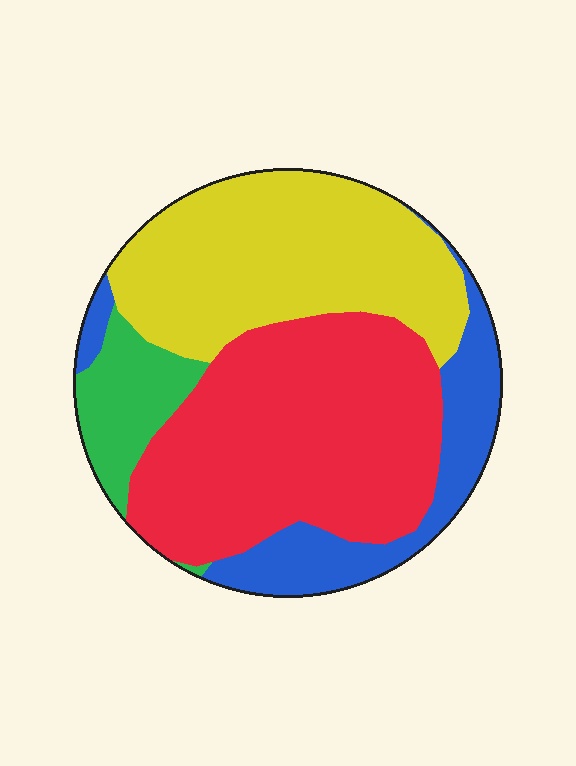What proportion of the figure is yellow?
Yellow covers 33% of the figure.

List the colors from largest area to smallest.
From largest to smallest: red, yellow, blue, green.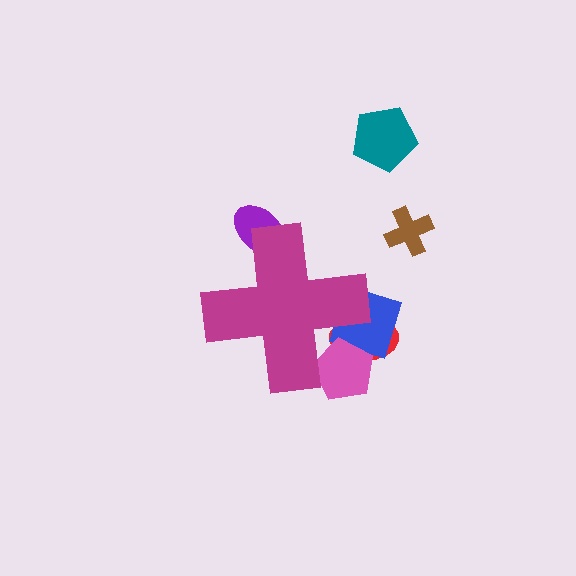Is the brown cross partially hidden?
No, the brown cross is fully visible.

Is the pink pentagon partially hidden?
Yes, the pink pentagon is partially hidden behind the magenta cross.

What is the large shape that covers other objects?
A magenta cross.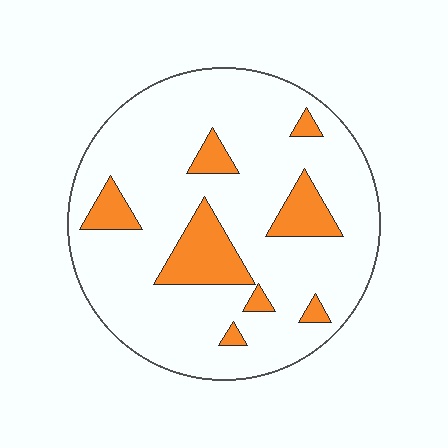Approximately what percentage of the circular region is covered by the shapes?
Approximately 15%.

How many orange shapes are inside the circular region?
8.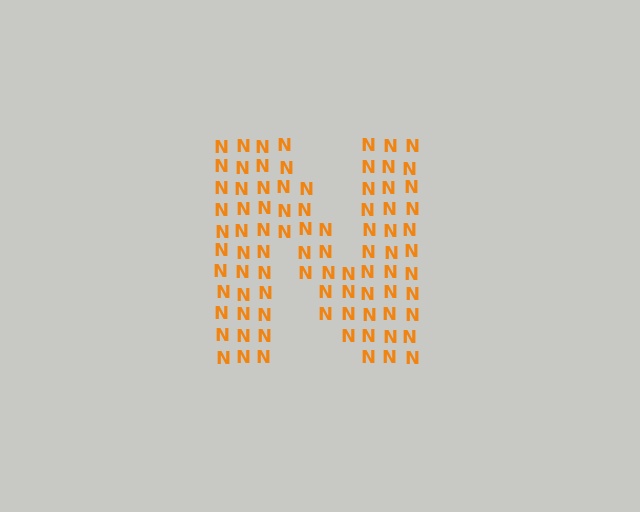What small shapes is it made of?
It is made of small letter N's.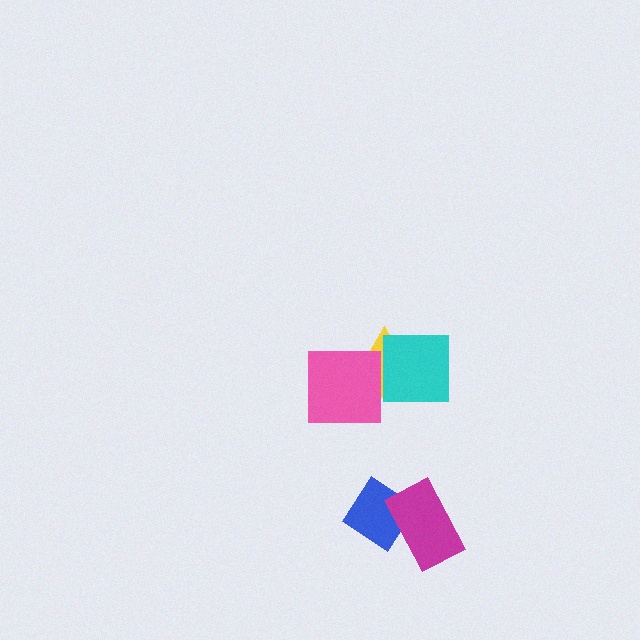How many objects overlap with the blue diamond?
1 object overlaps with the blue diamond.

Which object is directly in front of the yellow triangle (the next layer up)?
The pink square is directly in front of the yellow triangle.